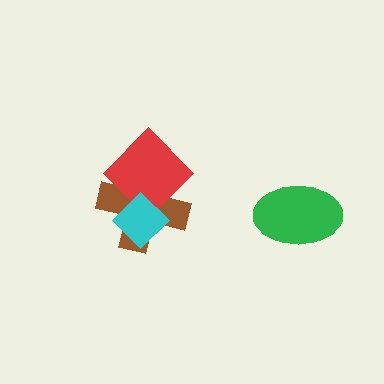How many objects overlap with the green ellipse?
0 objects overlap with the green ellipse.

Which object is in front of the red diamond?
The cyan diamond is in front of the red diamond.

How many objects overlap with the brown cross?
2 objects overlap with the brown cross.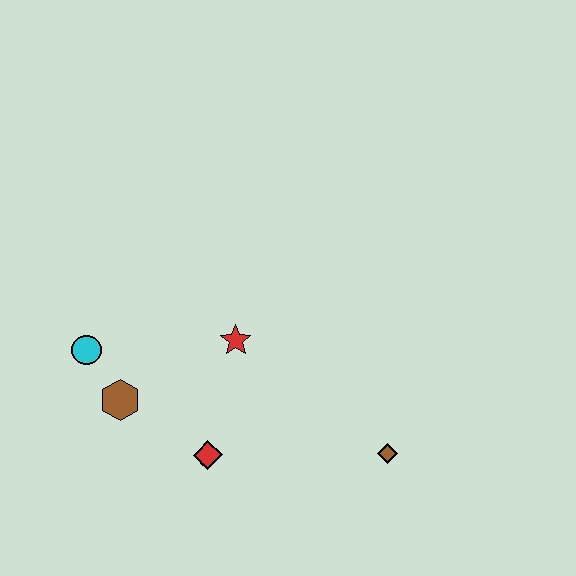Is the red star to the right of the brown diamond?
No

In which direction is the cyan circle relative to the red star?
The cyan circle is to the left of the red star.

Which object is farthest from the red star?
The brown diamond is farthest from the red star.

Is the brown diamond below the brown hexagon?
Yes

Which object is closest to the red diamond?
The brown hexagon is closest to the red diamond.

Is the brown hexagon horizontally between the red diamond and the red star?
No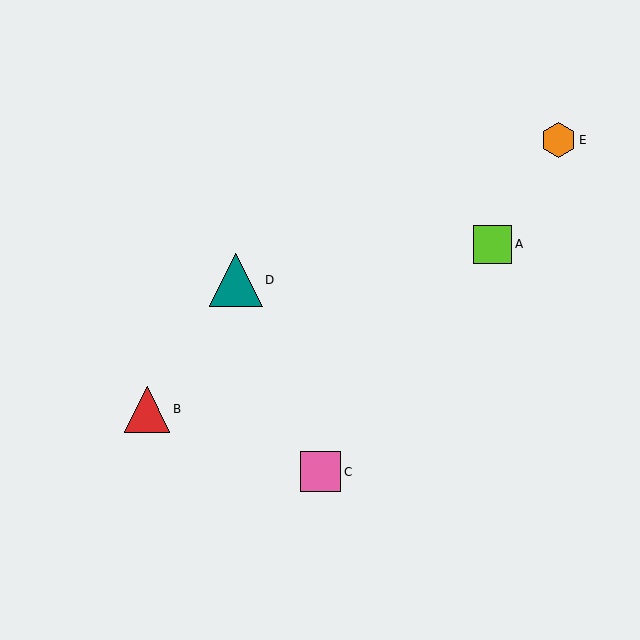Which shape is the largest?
The teal triangle (labeled D) is the largest.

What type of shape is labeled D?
Shape D is a teal triangle.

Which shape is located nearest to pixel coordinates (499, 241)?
The lime square (labeled A) at (492, 244) is nearest to that location.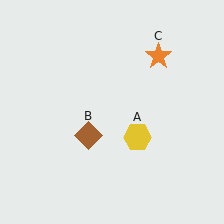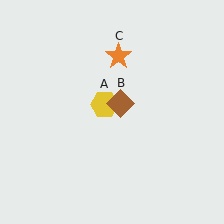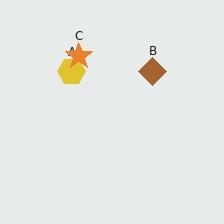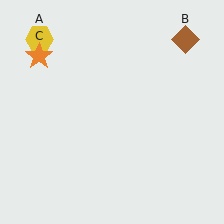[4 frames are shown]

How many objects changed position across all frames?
3 objects changed position: yellow hexagon (object A), brown diamond (object B), orange star (object C).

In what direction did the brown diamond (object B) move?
The brown diamond (object B) moved up and to the right.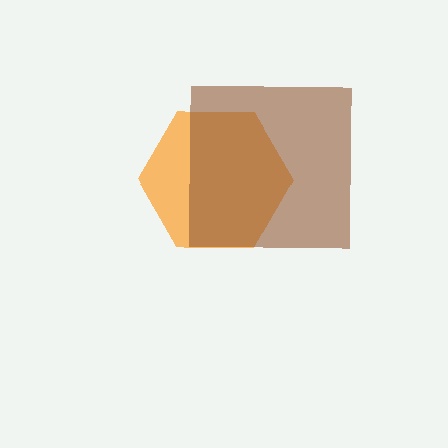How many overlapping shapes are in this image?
There are 2 overlapping shapes in the image.